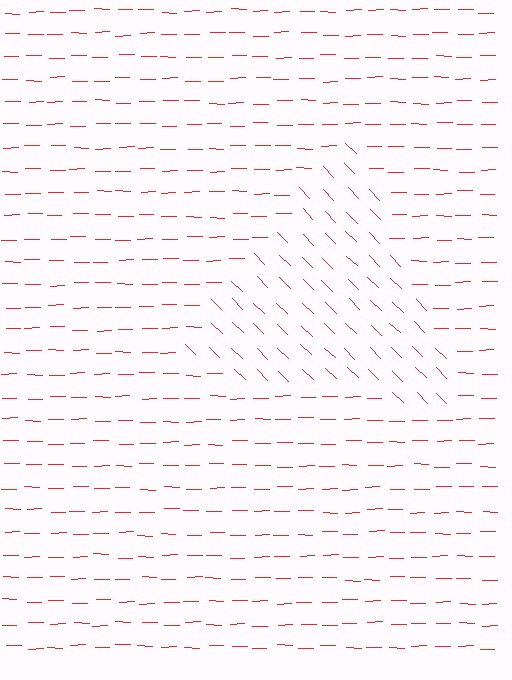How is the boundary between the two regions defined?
The boundary is defined purely by a change in line orientation (approximately 45 degrees difference). All lines are the same color and thickness.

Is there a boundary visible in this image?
Yes, there is a texture boundary formed by a change in line orientation.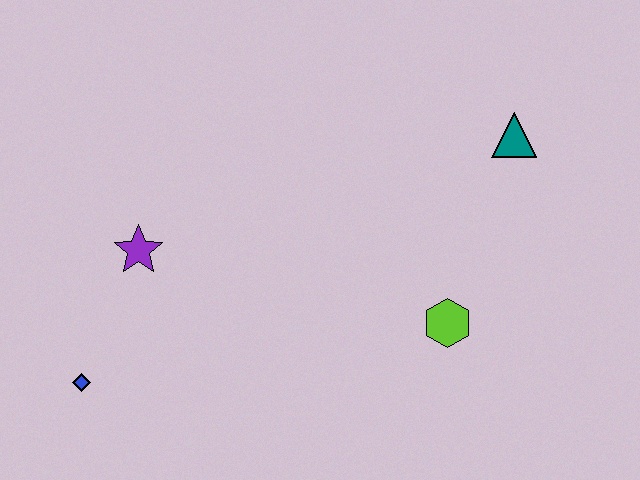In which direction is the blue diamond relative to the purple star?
The blue diamond is below the purple star.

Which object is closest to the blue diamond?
The purple star is closest to the blue diamond.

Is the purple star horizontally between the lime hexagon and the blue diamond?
Yes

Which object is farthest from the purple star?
The teal triangle is farthest from the purple star.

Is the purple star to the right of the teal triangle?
No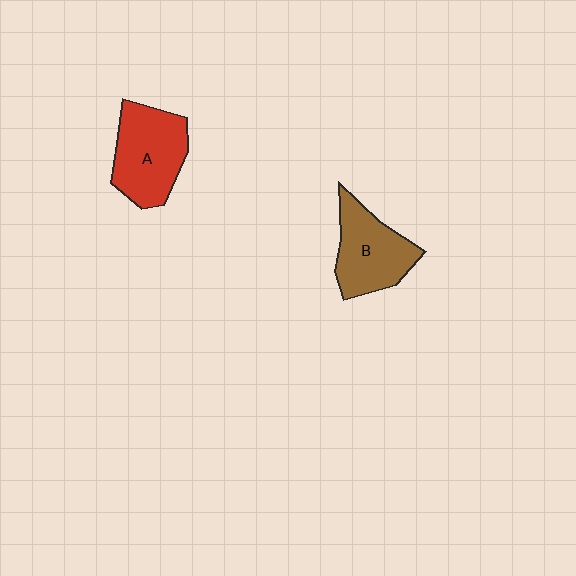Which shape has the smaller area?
Shape B (brown).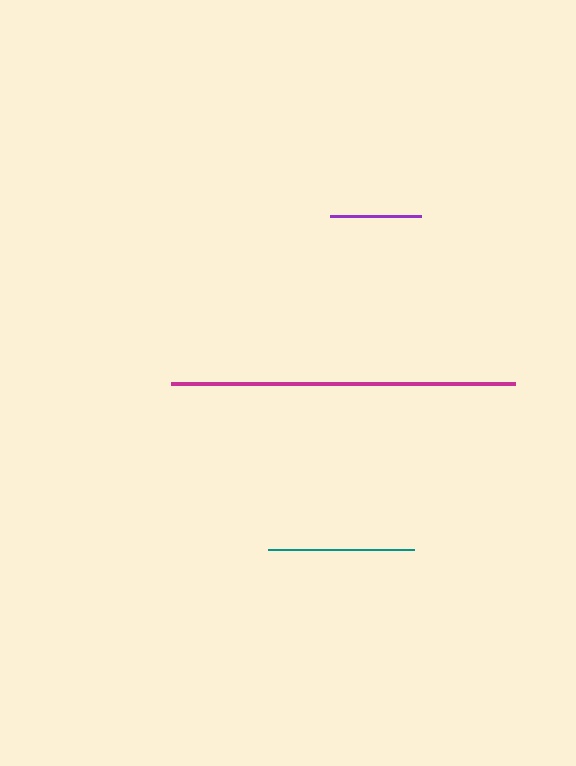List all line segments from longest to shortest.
From longest to shortest: magenta, teal, purple.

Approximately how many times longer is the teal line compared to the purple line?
The teal line is approximately 1.6 times the length of the purple line.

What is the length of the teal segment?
The teal segment is approximately 146 pixels long.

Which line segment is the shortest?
The purple line is the shortest at approximately 91 pixels.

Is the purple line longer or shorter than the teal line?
The teal line is longer than the purple line.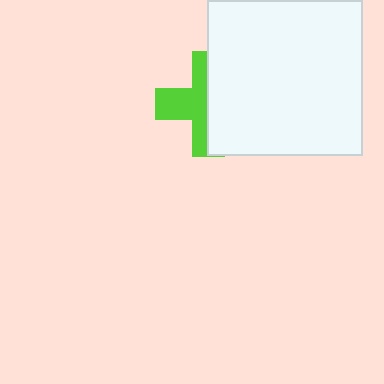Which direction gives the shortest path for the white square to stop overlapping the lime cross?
Moving right gives the shortest separation.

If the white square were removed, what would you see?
You would see the complete lime cross.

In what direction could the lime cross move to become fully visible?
The lime cross could move left. That would shift it out from behind the white square entirely.